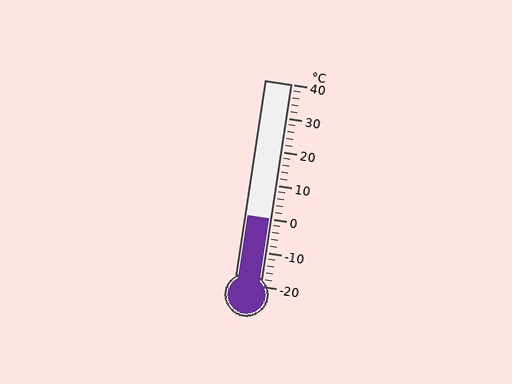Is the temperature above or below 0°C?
The temperature is at 0°C.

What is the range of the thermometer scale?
The thermometer scale ranges from -20°C to 40°C.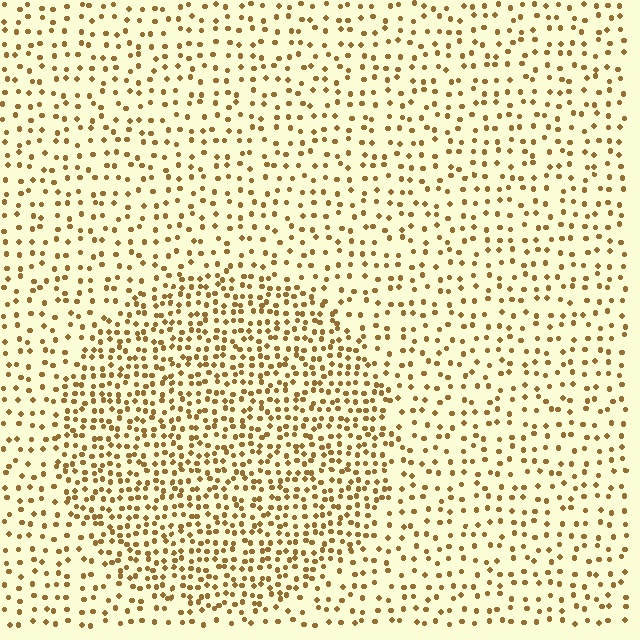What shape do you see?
I see a circle.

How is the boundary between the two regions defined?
The boundary is defined by a change in element density (approximately 2.0x ratio). All elements are the same color, size, and shape.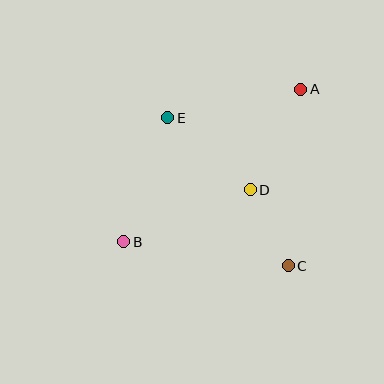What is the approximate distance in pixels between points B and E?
The distance between B and E is approximately 132 pixels.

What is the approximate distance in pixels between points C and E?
The distance between C and E is approximately 191 pixels.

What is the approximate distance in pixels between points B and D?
The distance between B and D is approximately 137 pixels.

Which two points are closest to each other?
Points C and D are closest to each other.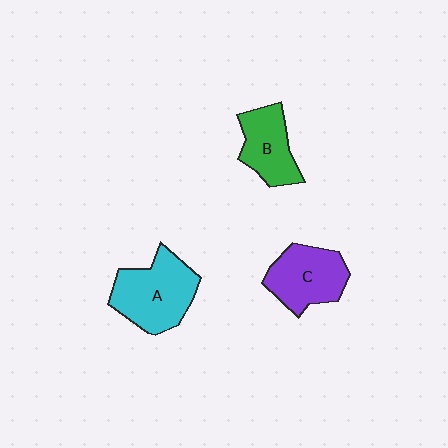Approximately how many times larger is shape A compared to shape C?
Approximately 1.2 times.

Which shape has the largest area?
Shape A (cyan).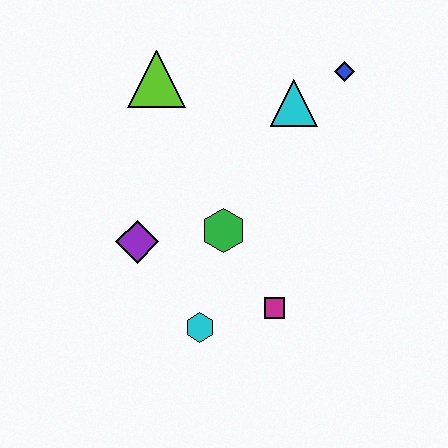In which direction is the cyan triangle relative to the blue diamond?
The cyan triangle is to the left of the blue diamond.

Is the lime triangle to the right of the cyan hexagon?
No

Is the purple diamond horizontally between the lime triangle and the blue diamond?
No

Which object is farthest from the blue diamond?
The cyan hexagon is farthest from the blue diamond.